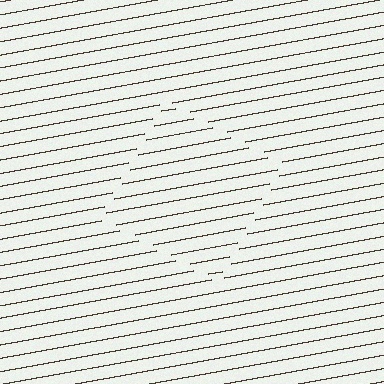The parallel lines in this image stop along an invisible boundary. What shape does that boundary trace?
An illusory square. The interior of the shape contains the same grating, shifted by half a period — the contour is defined by the phase discontinuity where line-ends from the inner and outer gratings abut.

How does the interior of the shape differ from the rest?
The interior of the shape contains the same grating, shifted by half a period — the contour is defined by the phase discontinuity where line-ends from the inner and outer gratings abut.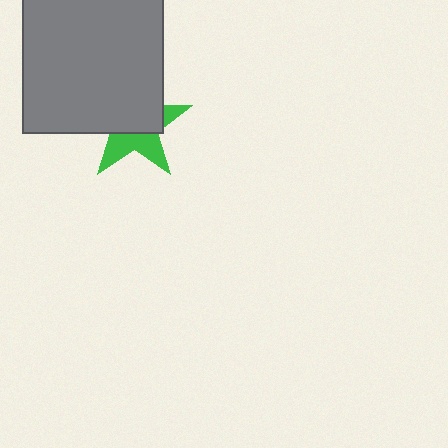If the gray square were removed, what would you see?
You would see the complete green star.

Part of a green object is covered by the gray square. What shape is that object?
It is a star.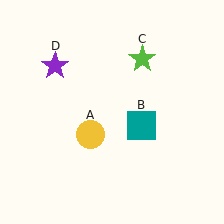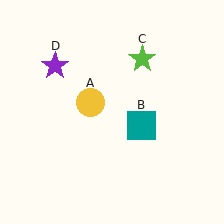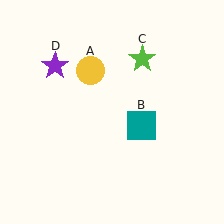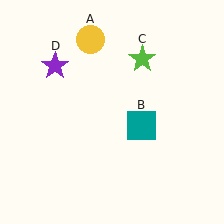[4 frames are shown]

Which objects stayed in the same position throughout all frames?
Teal square (object B) and lime star (object C) and purple star (object D) remained stationary.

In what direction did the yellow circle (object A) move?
The yellow circle (object A) moved up.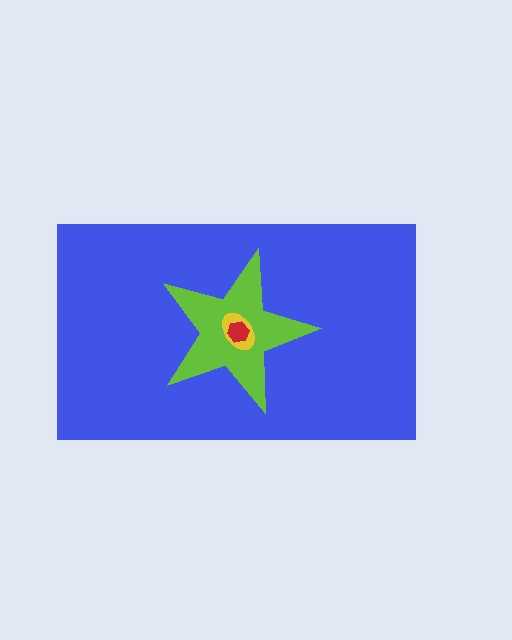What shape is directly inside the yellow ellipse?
The red hexagon.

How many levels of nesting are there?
4.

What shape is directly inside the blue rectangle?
The lime star.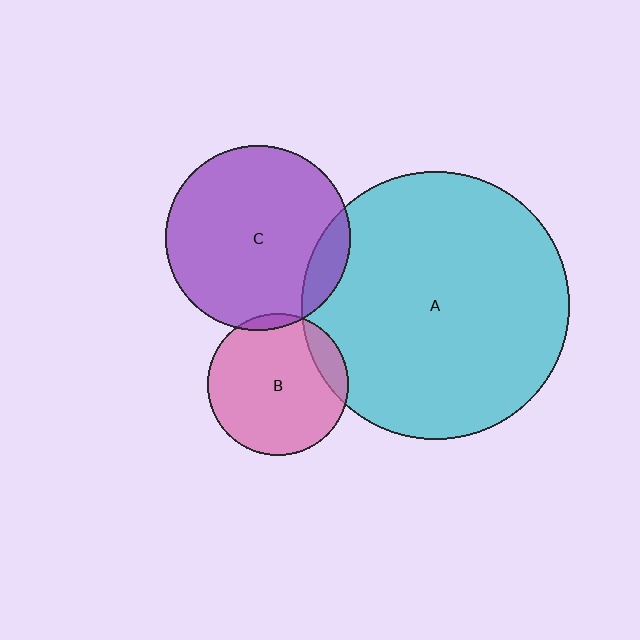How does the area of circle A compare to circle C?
Approximately 2.1 times.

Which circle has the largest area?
Circle A (cyan).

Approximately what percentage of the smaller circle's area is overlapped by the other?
Approximately 10%.